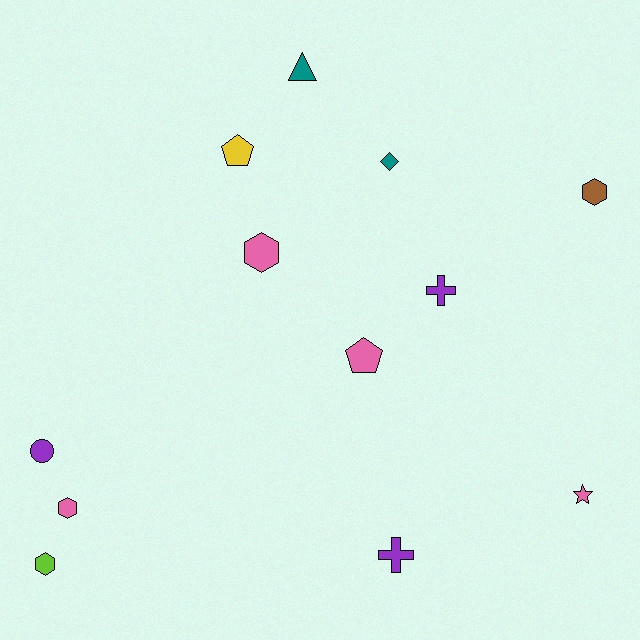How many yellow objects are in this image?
There is 1 yellow object.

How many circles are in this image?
There is 1 circle.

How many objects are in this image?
There are 12 objects.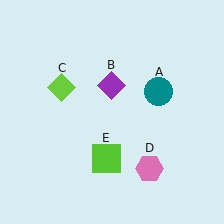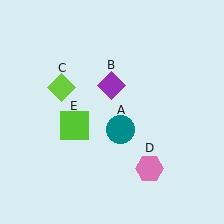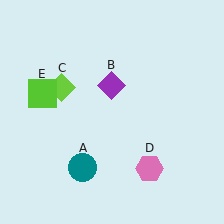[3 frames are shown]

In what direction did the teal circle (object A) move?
The teal circle (object A) moved down and to the left.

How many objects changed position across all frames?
2 objects changed position: teal circle (object A), lime square (object E).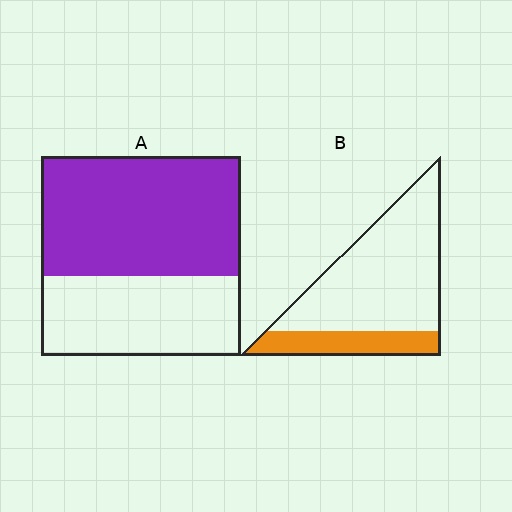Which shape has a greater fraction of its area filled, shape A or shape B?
Shape A.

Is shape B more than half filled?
No.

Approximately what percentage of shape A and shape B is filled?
A is approximately 60% and B is approximately 25%.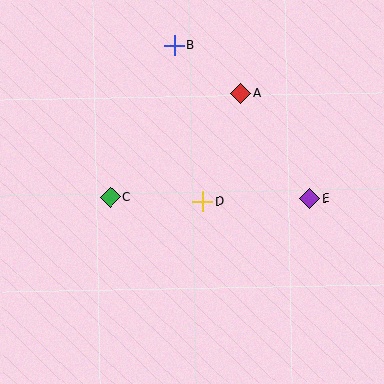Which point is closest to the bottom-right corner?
Point E is closest to the bottom-right corner.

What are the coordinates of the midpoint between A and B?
The midpoint between A and B is at (208, 69).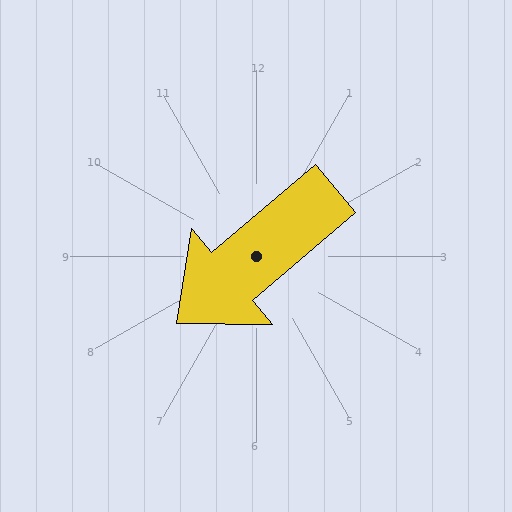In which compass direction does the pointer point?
Southwest.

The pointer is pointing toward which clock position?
Roughly 8 o'clock.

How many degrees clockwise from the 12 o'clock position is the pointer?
Approximately 230 degrees.